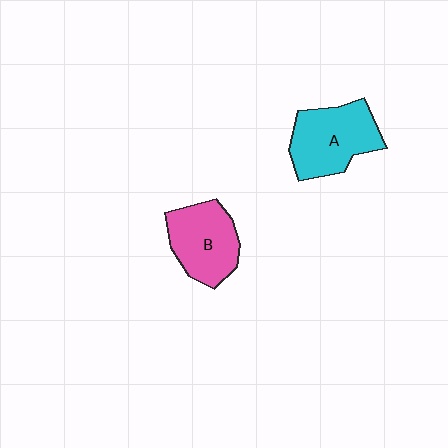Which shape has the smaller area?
Shape B (pink).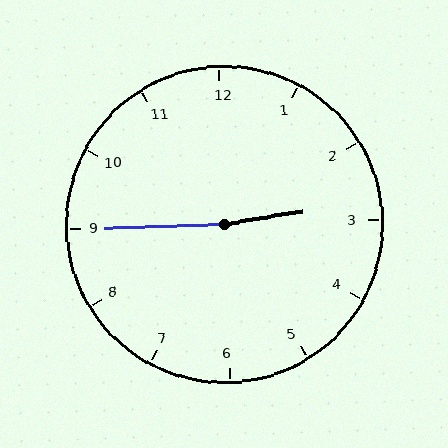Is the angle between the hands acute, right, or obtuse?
It is obtuse.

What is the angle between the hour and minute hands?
Approximately 172 degrees.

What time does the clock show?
2:45.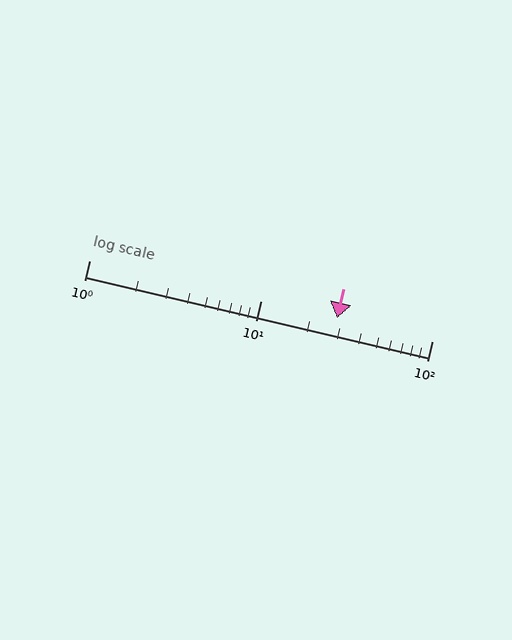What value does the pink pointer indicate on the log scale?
The pointer indicates approximately 28.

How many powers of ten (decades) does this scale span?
The scale spans 2 decades, from 1 to 100.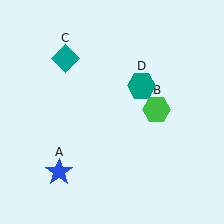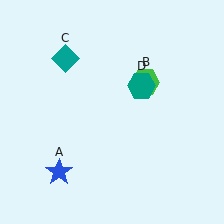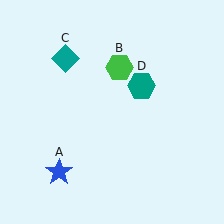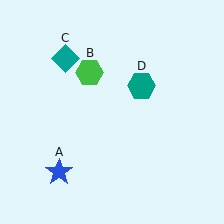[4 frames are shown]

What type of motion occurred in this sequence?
The green hexagon (object B) rotated counterclockwise around the center of the scene.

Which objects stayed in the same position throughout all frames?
Blue star (object A) and teal diamond (object C) and teal hexagon (object D) remained stationary.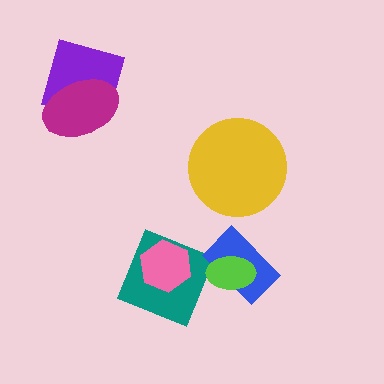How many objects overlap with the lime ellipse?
1 object overlaps with the lime ellipse.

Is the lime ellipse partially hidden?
No, no other shape covers it.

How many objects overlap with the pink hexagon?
1 object overlaps with the pink hexagon.